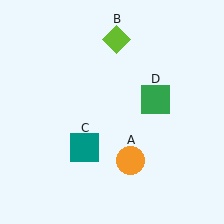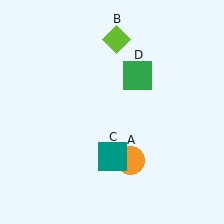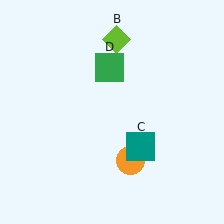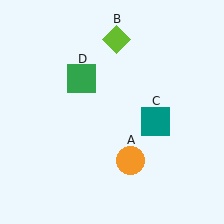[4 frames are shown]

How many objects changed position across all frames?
2 objects changed position: teal square (object C), green square (object D).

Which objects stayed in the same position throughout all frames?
Orange circle (object A) and lime diamond (object B) remained stationary.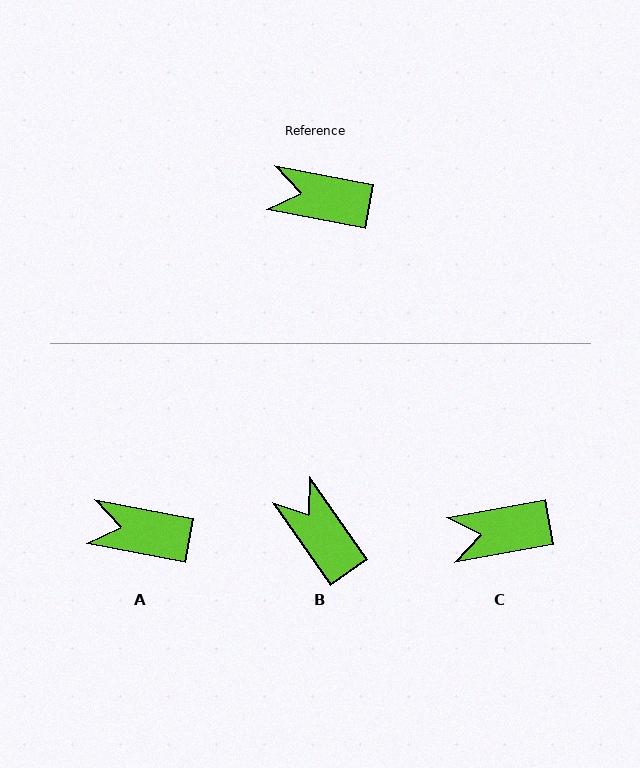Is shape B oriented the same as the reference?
No, it is off by about 44 degrees.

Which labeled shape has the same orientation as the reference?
A.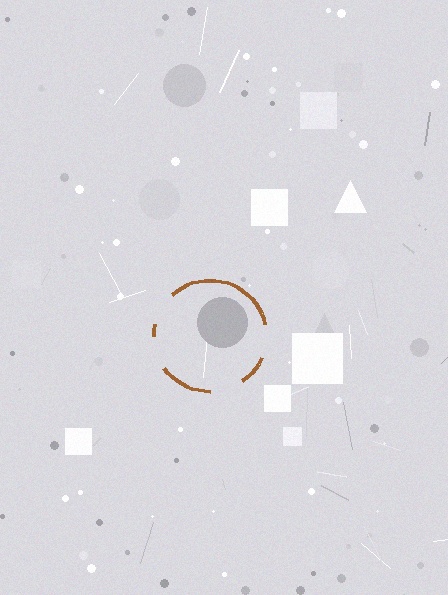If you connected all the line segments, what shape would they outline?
They would outline a circle.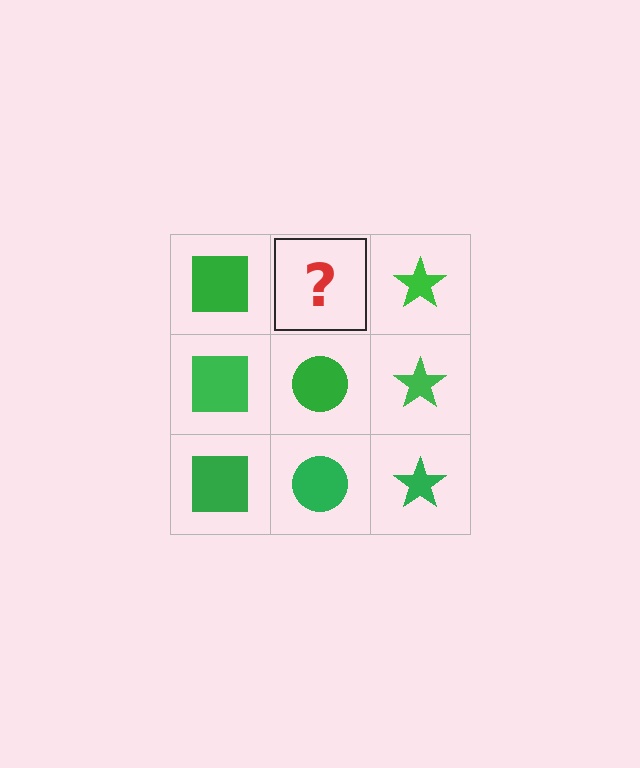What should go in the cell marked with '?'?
The missing cell should contain a green circle.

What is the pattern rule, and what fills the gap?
The rule is that each column has a consistent shape. The gap should be filled with a green circle.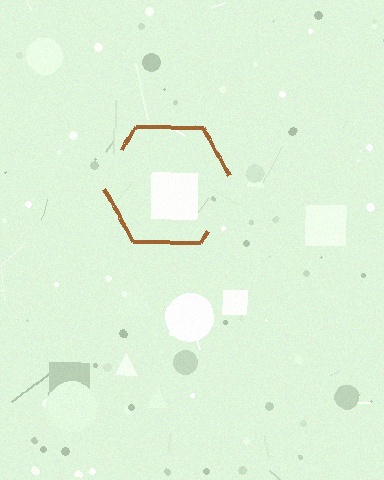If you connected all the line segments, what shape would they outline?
They would outline a hexagon.